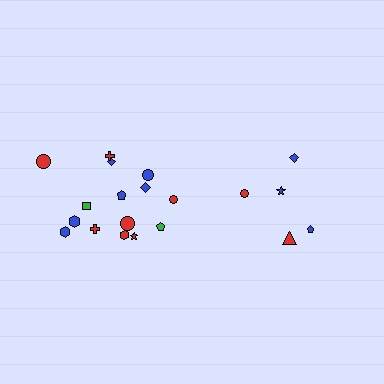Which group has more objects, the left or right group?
The left group.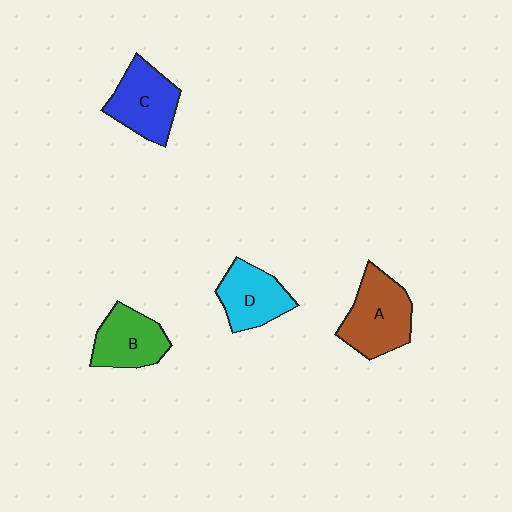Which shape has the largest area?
Shape A (brown).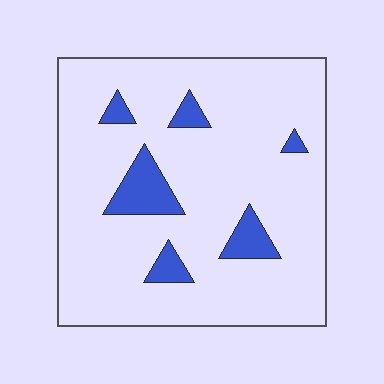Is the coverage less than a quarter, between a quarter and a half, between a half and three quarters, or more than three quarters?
Less than a quarter.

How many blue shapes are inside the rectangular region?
6.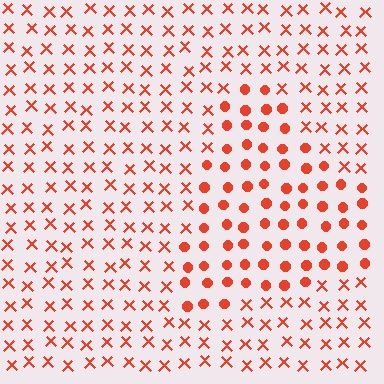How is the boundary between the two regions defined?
The boundary is defined by a change in element shape: circles inside vs. X marks outside. All elements share the same color and spacing.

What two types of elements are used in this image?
The image uses circles inside the triangle region and X marks outside it.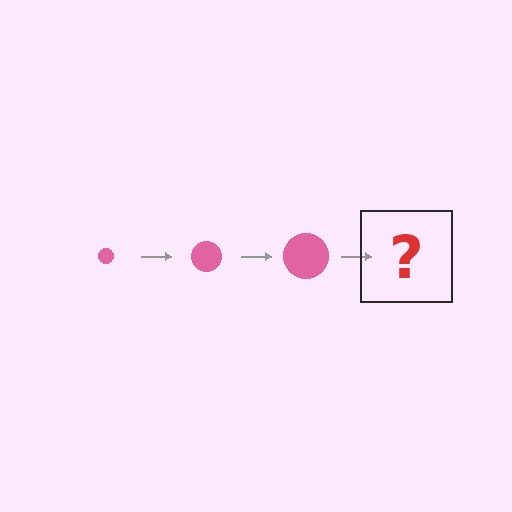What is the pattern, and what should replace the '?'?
The pattern is that the circle gets progressively larger each step. The '?' should be a pink circle, larger than the previous one.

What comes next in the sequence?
The next element should be a pink circle, larger than the previous one.